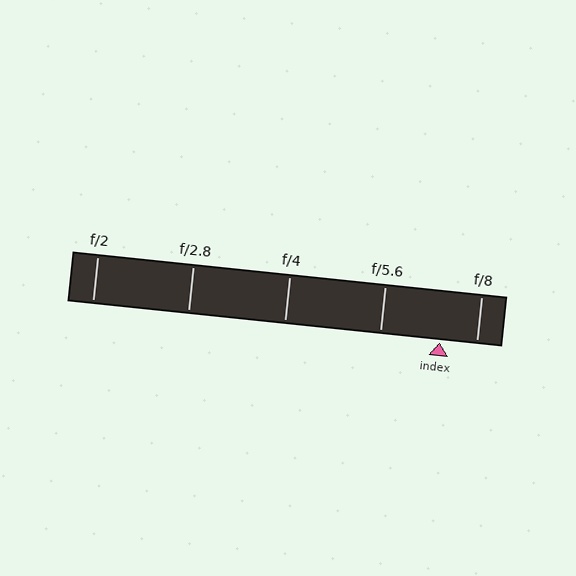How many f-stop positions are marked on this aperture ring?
There are 5 f-stop positions marked.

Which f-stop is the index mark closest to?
The index mark is closest to f/8.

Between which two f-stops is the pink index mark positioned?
The index mark is between f/5.6 and f/8.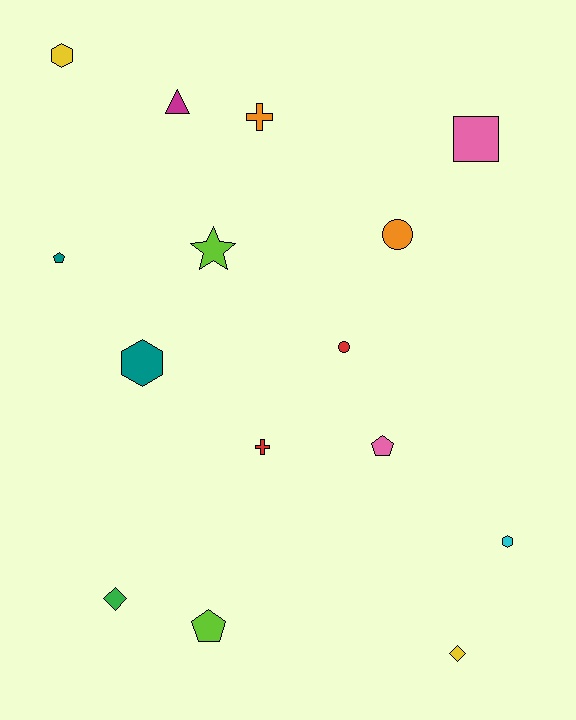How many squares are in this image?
There is 1 square.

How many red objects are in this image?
There are 2 red objects.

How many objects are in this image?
There are 15 objects.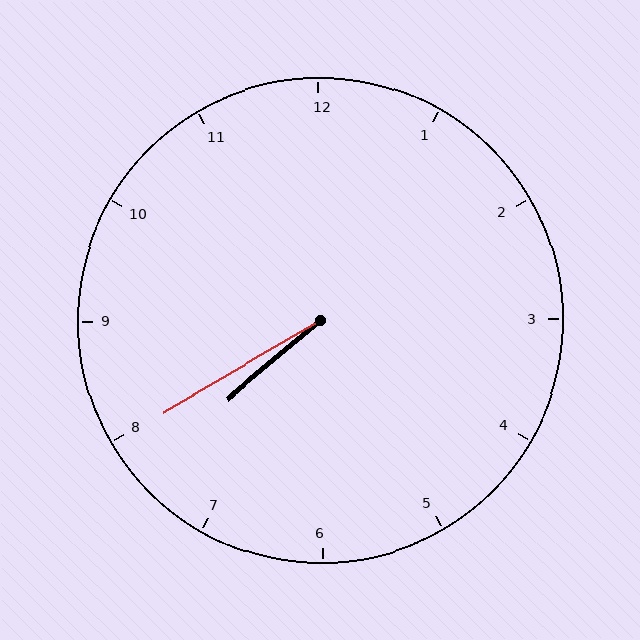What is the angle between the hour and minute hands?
Approximately 10 degrees.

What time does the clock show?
7:40.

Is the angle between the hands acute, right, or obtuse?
It is acute.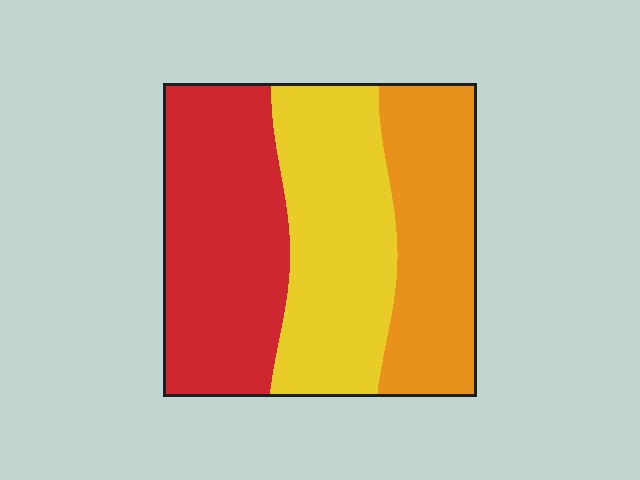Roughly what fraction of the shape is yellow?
Yellow takes up about one third (1/3) of the shape.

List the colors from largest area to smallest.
From largest to smallest: red, yellow, orange.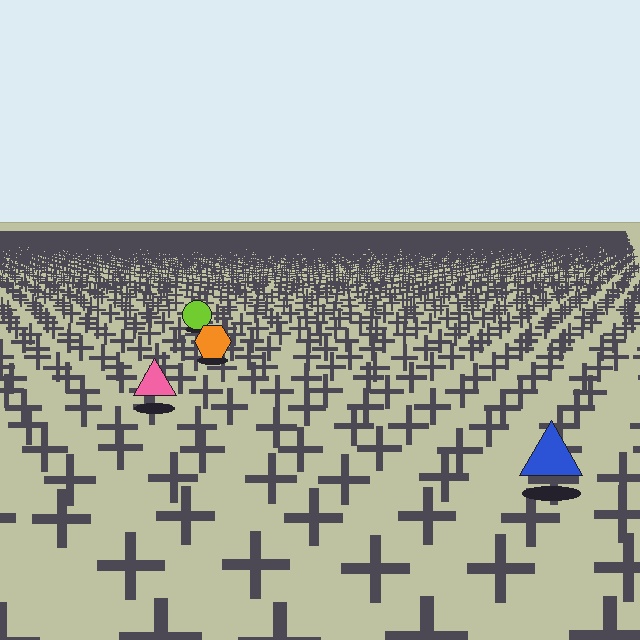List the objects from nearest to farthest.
From nearest to farthest: the blue triangle, the pink triangle, the orange hexagon, the lime circle.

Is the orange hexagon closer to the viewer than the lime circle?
Yes. The orange hexagon is closer — you can tell from the texture gradient: the ground texture is coarser near it.